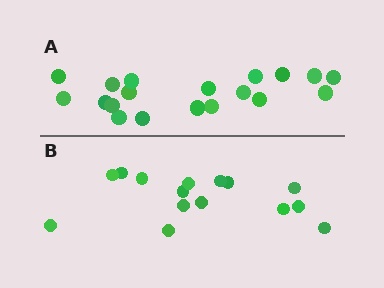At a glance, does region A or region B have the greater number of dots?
Region A (the top region) has more dots.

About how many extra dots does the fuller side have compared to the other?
Region A has about 4 more dots than region B.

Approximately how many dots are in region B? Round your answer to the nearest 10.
About 20 dots. (The exact count is 15, which rounds to 20.)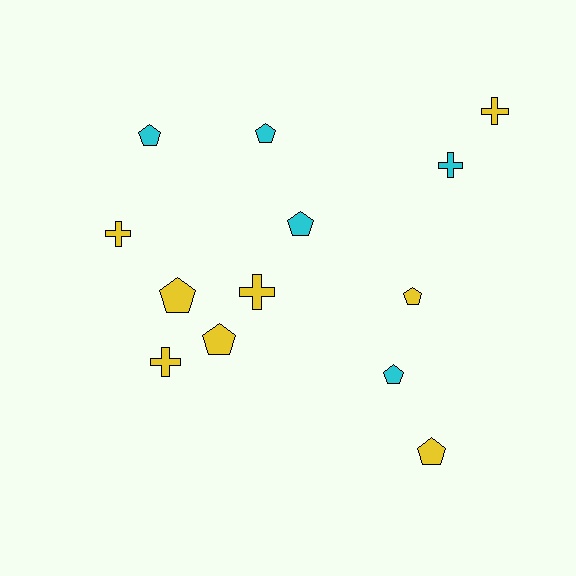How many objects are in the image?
There are 13 objects.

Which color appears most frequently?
Yellow, with 8 objects.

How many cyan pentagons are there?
There are 4 cyan pentagons.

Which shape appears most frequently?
Pentagon, with 8 objects.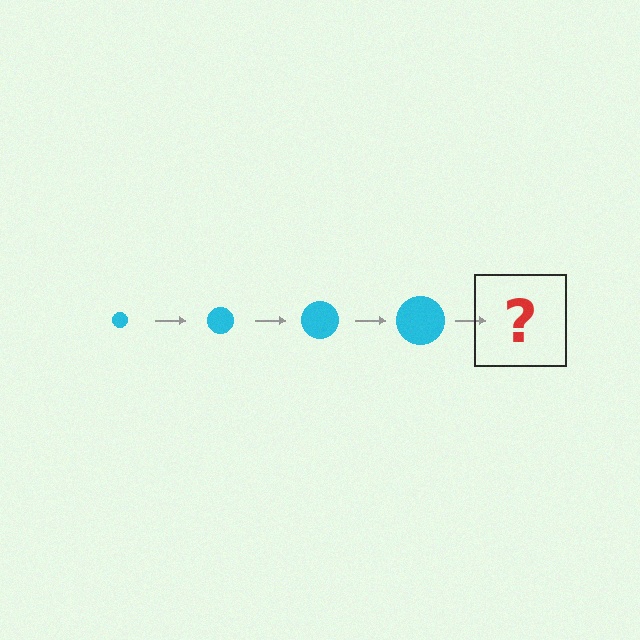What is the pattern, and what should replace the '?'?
The pattern is that the circle gets progressively larger each step. The '?' should be a cyan circle, larger than the previous one.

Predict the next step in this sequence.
The next step is a cyan circle, larger than the previous one.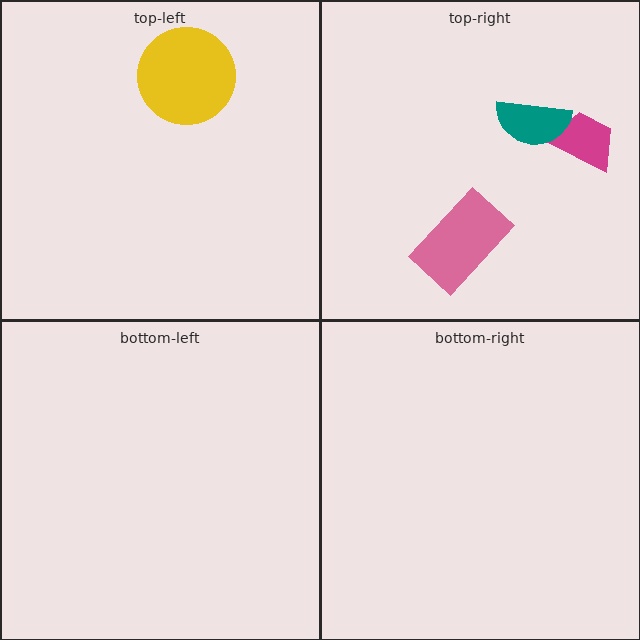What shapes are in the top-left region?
The yellow circle.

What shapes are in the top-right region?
The pink rectangle, the magenta trapezoid, the teal semicircle.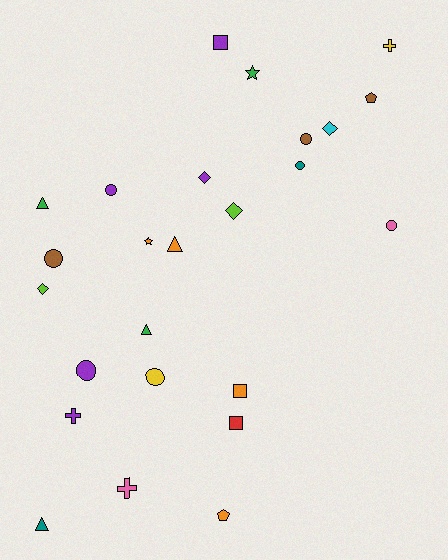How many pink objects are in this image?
There are 2 pink objects.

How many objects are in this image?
There are 25 objects.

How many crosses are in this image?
There are 3 crosses.